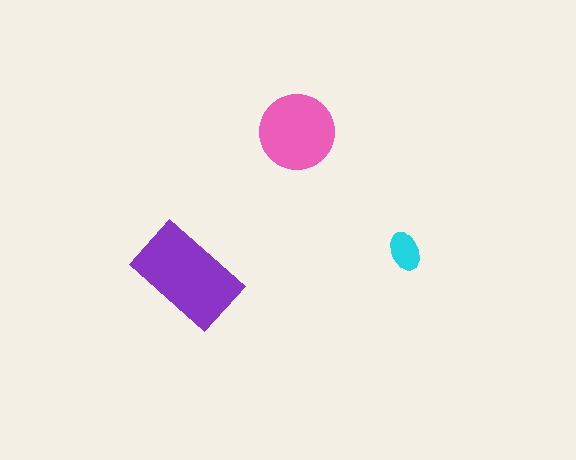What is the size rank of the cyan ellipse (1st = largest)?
3rd.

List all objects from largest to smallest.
The purple rectangle, the pink circle, the cyan ellipse.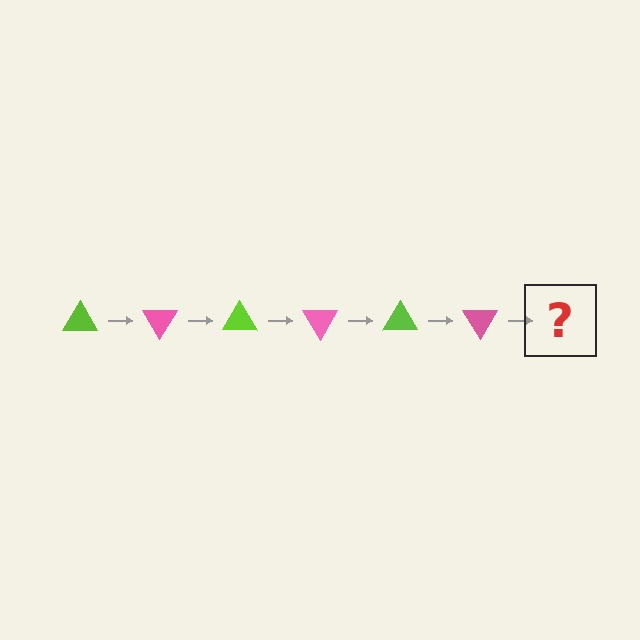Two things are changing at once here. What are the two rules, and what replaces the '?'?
The two rules are that it rotates 60 degrees each step and the color cycles through lime and pink. The '?' should be a lime triangle, rotated 360 degrees from the start.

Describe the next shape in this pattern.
It should be a lime triangle, rotated 360 degrees from the start.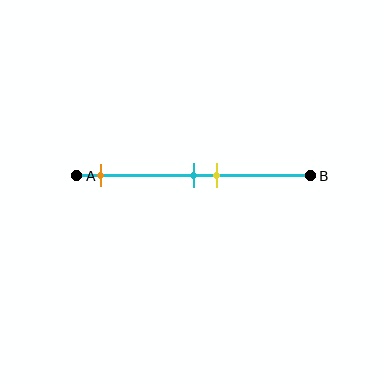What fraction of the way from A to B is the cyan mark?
The cyan mark is approximately 50% (0.5) of the way from A to B.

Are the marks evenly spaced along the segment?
No, the marks are not evenly spaced.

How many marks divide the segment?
There are 3 marks dividing the segment.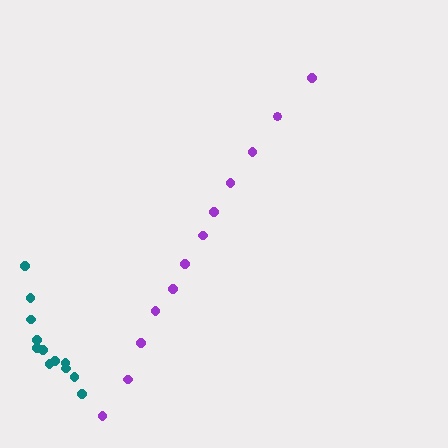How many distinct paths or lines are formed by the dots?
There are 2 distinct paths.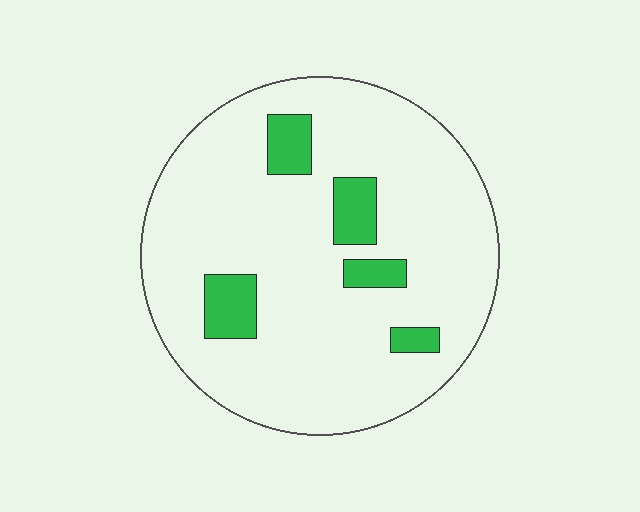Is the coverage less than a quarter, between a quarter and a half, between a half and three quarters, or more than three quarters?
Less than a quarter.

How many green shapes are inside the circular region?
5.